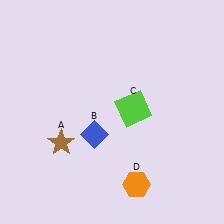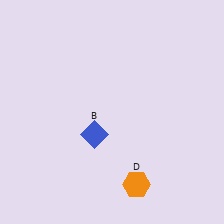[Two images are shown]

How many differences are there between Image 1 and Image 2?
There are 2 differences between the two images.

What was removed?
The lime square (C), the brown star (A) were removed in Image 2.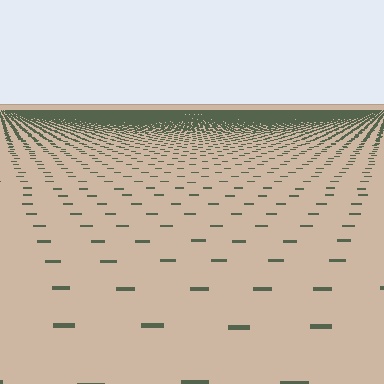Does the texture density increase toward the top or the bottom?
Density increases toward the top.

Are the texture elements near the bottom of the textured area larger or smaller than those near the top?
Larger. Near the bottom, elements are closer to the viewer and appear at a bigger on-screen size.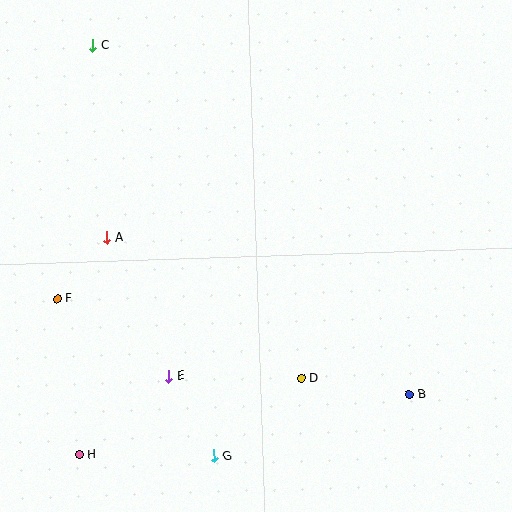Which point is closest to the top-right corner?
Point B is closest to the top-right corner.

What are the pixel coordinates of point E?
Point E is at (169, 376).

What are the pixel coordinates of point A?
Point A is at (107, 238).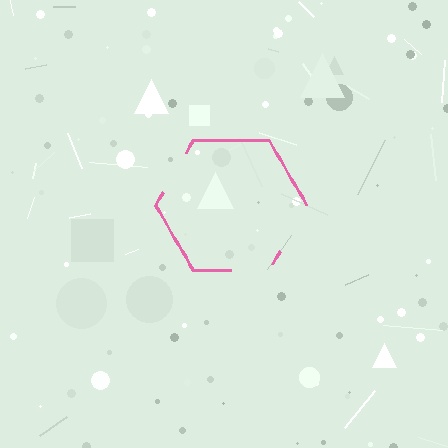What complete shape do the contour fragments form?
The contour fragments form a hexagon.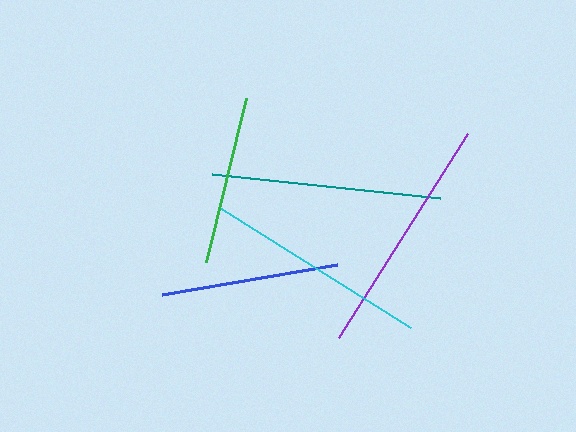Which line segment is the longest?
The purple line is the longest at approximately 241 pixels.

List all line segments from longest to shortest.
From longest to shortest: purple, teal, cyan, blue, green.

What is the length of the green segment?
The green segment is approximately 169 pixels long.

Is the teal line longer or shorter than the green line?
The teal line is longer than the green line.